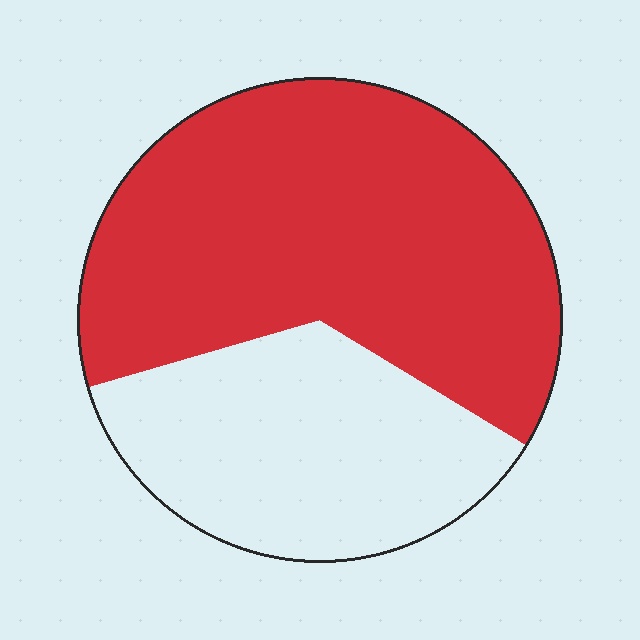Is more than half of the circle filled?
Yes.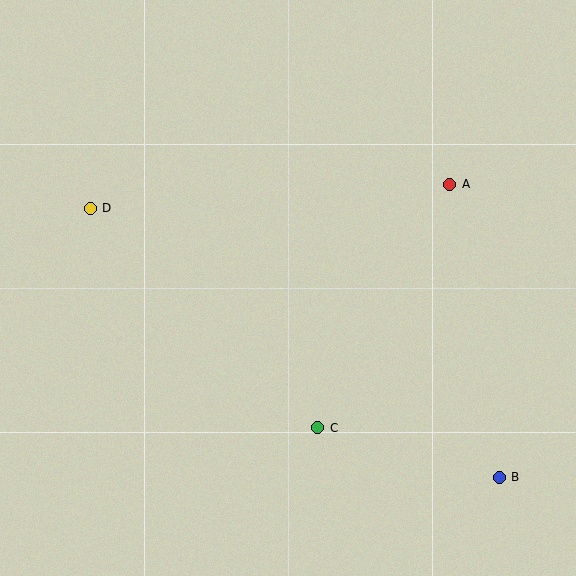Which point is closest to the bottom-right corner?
Point B is closest to the bottom-right corner.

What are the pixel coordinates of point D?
Point D is at (90, 208).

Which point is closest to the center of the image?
Point C at (318, 428) is closest to the center.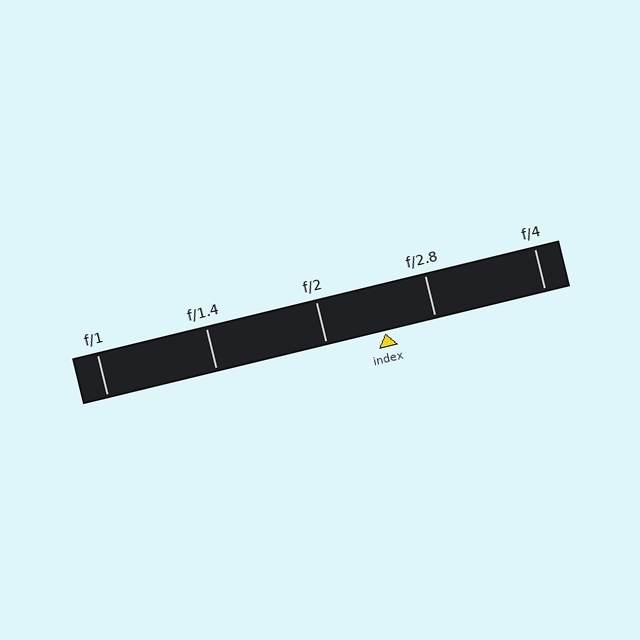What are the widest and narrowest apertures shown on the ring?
The widest aperture shown is f/1 and the narrowest is f/4.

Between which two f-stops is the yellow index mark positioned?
The index mark is between f/2 and f/2.8.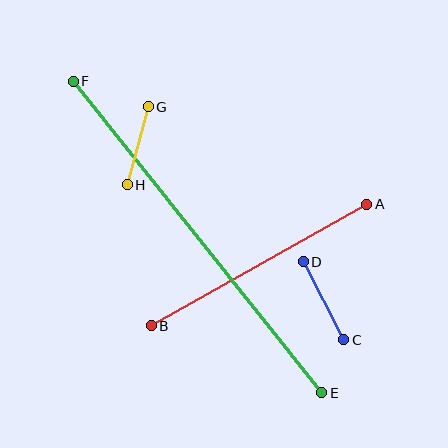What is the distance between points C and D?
The distance is approximately 88 pixels.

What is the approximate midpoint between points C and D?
The midpoint is at approximately (324, 301) pixels.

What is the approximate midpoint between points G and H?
The midpoint is at approximately (138, 146) pixels.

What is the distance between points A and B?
The distance is approximately 247 pixels.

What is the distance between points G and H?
The distance is approximately 81 pixels.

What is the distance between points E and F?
The distance is approximately 398 pixels.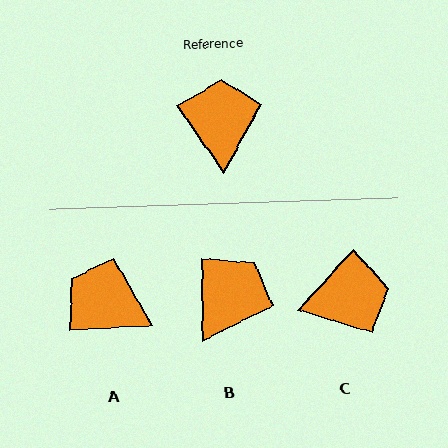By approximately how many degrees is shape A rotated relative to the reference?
Approximately 58 degrees counter-clockwise.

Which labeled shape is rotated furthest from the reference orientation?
C, about 78 degrees away.